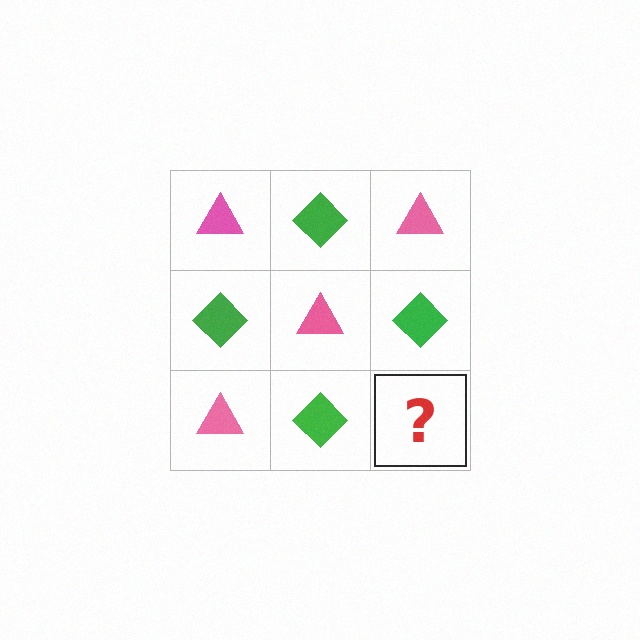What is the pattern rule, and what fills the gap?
The rule is that it alternates pink triangle and green diamond in a checkerboard pattern. The gap should be filled with a pink triangle.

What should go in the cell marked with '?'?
The missing cell should contain a pink triangle.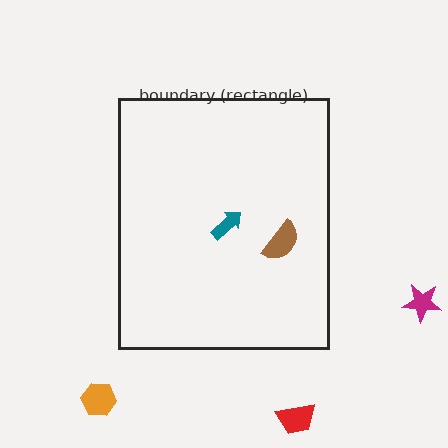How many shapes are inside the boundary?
2 inside, 3 outside.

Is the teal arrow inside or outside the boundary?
Inside.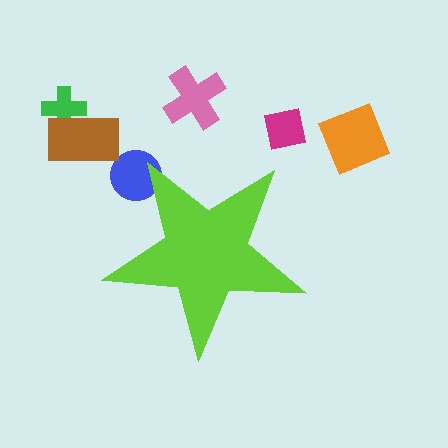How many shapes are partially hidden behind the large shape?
1 shape is partially hidden.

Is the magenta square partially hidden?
No, the magenta square is fully visible.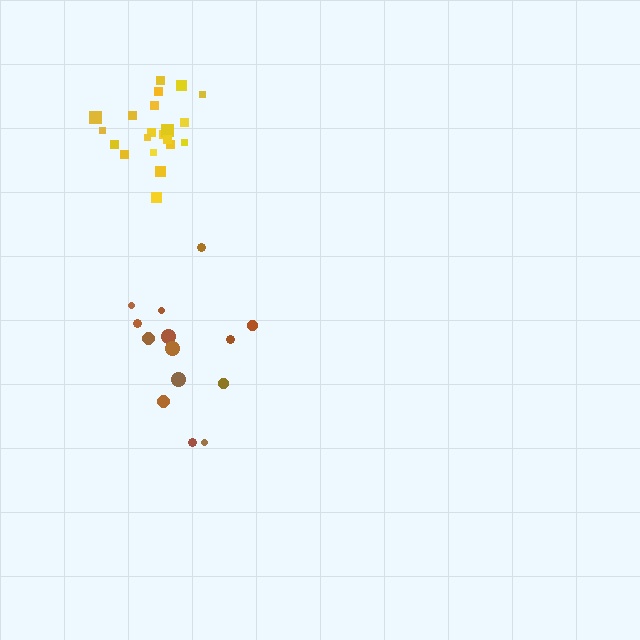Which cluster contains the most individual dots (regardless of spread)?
Yellow (21).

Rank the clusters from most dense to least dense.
yellow, brown.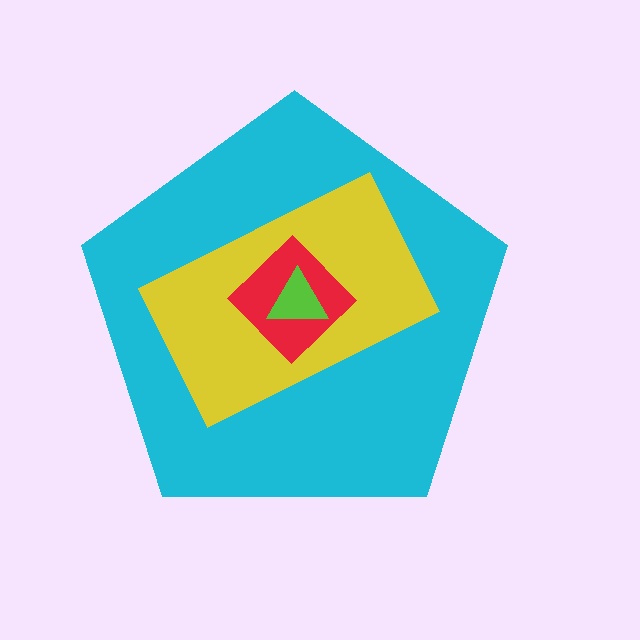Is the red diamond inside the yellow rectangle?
Yes.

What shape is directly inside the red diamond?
The lime triangle.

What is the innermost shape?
The lime triangle.